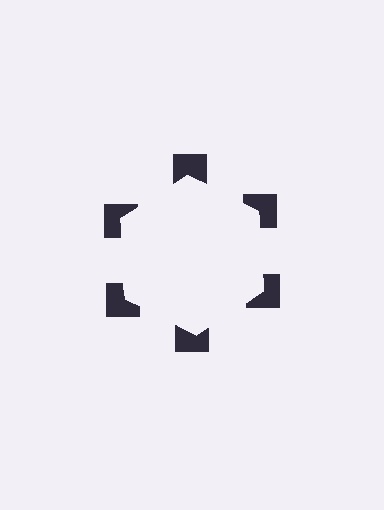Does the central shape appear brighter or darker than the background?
It typically appears slightly brighter than the background, even though no actual brightness change is drawn.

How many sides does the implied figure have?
6 sides.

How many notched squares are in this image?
There are 6 — one at each vertex of the illusory hexagon.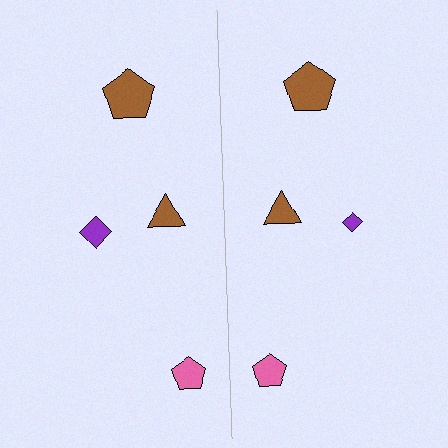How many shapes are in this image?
There are 8 shapes in this image.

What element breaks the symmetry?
The purple diamond on the right side has a different size than its mirror counterpart.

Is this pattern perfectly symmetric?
No, the pattern is not perfectly symmetric. The purple diamond on the right side has a different size than its mirror counterpart.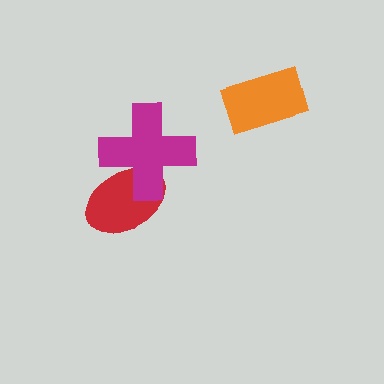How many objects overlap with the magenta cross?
1 object overlaps with the magenta cross.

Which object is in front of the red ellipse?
The magenta cross is in front of the red ellipse.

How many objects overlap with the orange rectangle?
0 objects overlap with the orange rectangle.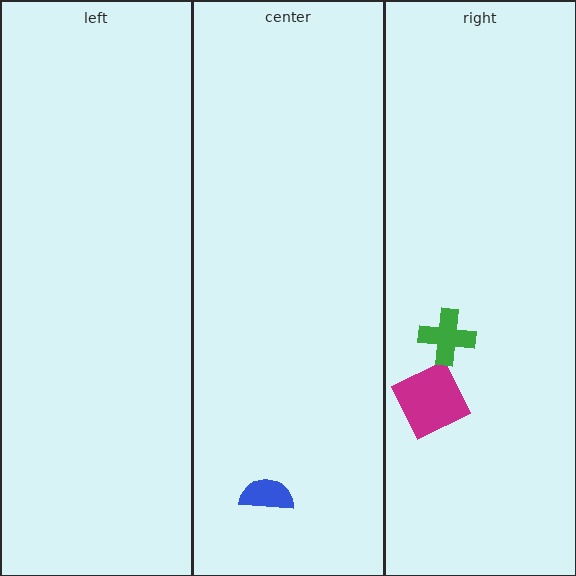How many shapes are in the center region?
1.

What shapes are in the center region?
The blue semicircle.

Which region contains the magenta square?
The right region.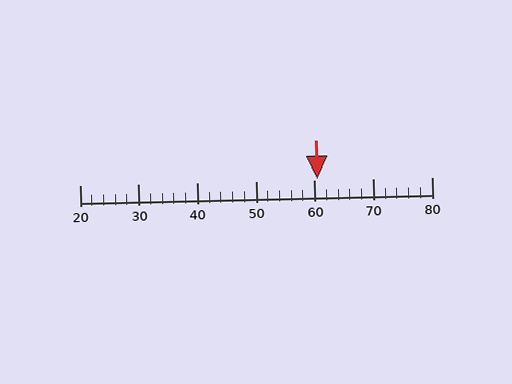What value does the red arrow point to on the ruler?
The red arrow points to approximately 60.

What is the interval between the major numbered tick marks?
The major tick marks are spaced 10 units apart.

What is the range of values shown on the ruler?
The ruler shows values from 20 to 80.